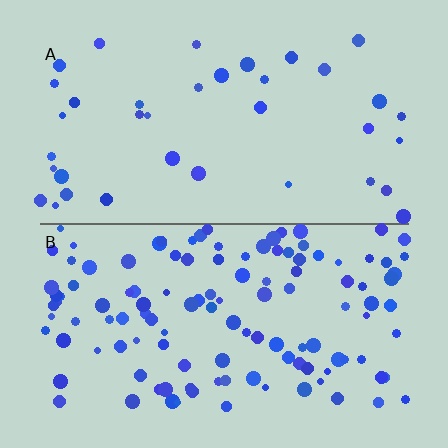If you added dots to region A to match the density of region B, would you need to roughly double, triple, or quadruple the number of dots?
Approximately triple.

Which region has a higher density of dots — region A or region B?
B (the bottom).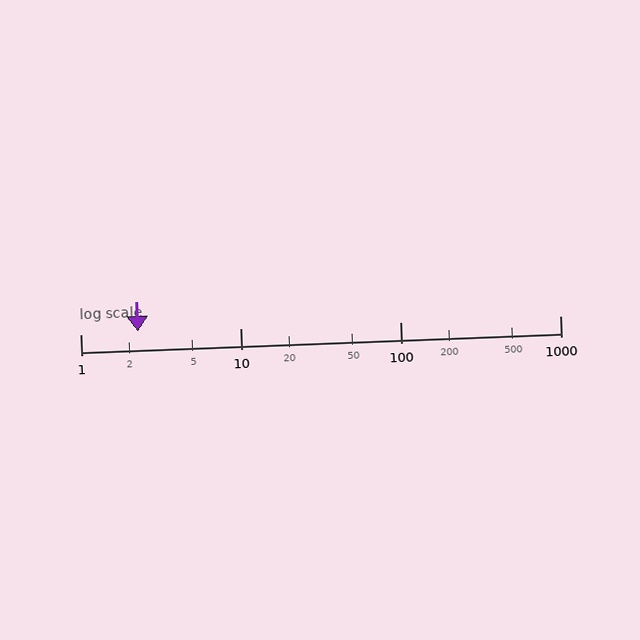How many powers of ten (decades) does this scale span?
The scale spans 3 decades, from 1 to 1000.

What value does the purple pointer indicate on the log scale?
The pointer indicates approximately 2.3.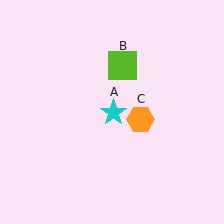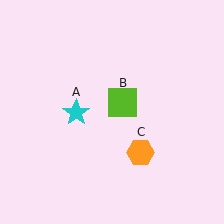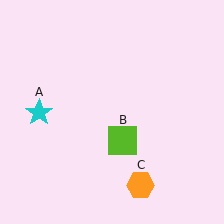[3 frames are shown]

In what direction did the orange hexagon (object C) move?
The orange hexagon (object C) moved down.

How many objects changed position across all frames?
3 objects changed position: cyan star (object A), lime square (object B), orange hexagon (object C).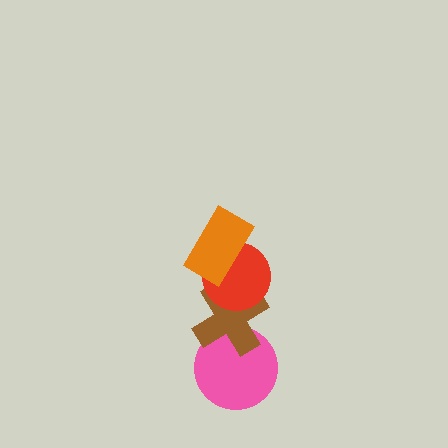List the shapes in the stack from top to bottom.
From top to bottom: the orange rectangle, the red circle, the brown cross, the pink circle.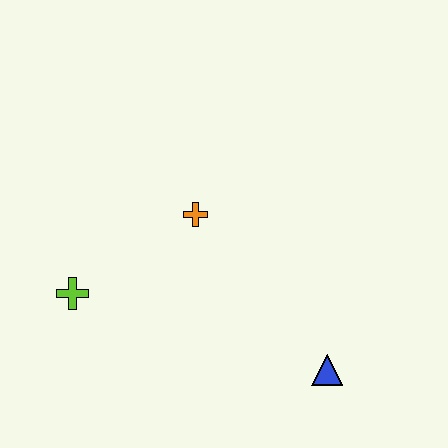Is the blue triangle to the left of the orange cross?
No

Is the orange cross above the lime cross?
Yes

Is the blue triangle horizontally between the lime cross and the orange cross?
No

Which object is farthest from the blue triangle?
The lime cross is farthest from the blue triangle.